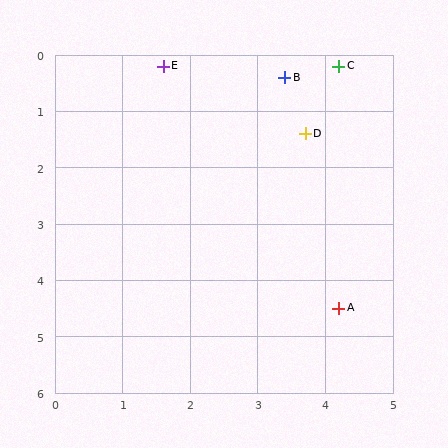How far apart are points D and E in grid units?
Points D and E are about 2.4 grid units apart.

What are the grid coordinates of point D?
Point D is at approximately (3.7, 1.4).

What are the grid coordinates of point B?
Point B is at approximately (3.4, 0.4).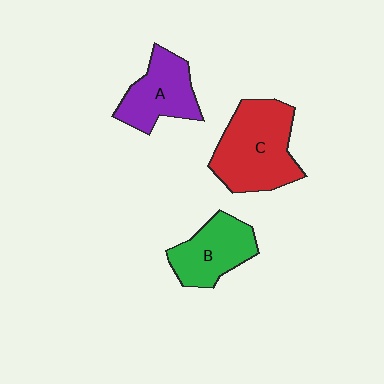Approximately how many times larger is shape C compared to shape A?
Approximately 1.5 times.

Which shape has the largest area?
Shape C (red).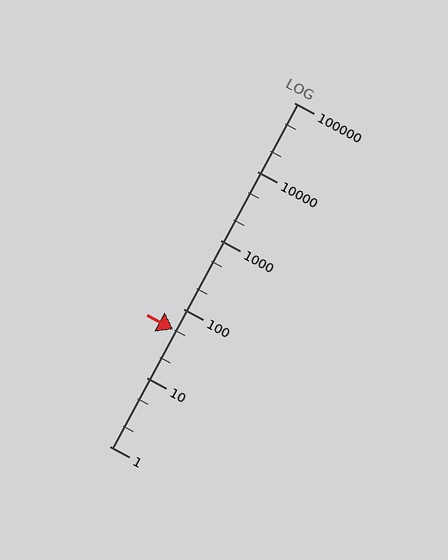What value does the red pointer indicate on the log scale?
The pointer indicates approximately 50.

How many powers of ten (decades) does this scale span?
The scale spans 5 decades, from 1 to 100000.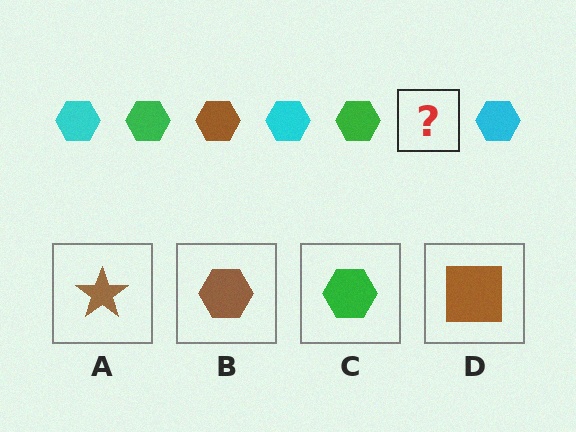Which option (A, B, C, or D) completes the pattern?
B.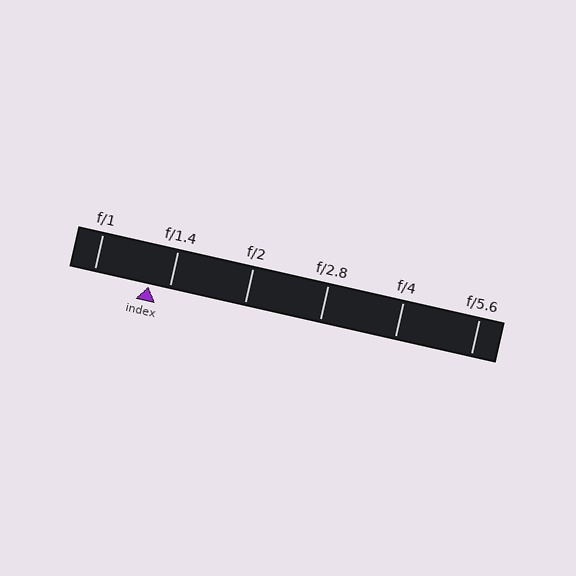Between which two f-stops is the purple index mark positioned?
The index mark is between f/1 and f/1.4.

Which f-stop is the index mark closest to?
The index mark is closest to f/1.4.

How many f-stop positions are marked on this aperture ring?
There are 6 f-stop positions marked.